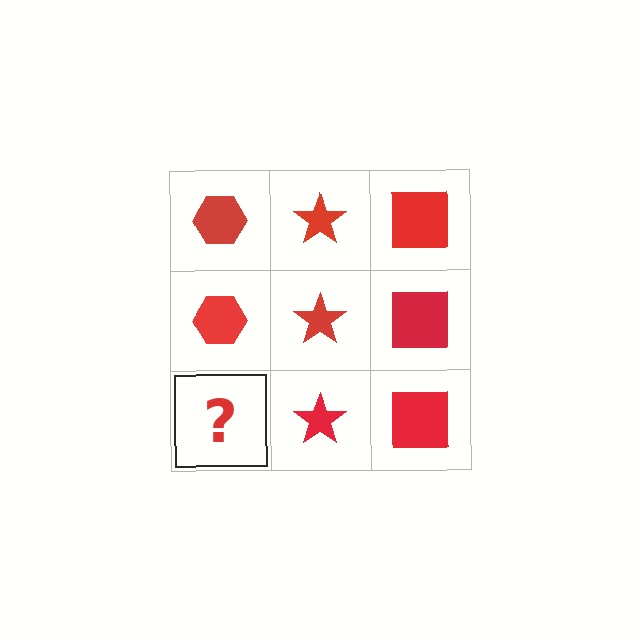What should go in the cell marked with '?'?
The missing cell should contain a red hexagon.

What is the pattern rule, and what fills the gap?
The rule is that each column has a consistent shape. The gap should be filled with a red hexagon.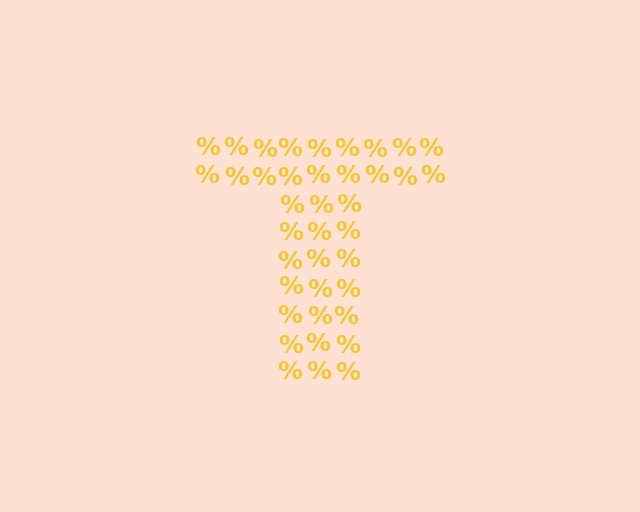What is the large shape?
The large shape is the letter T.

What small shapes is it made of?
It is made of small percent signs.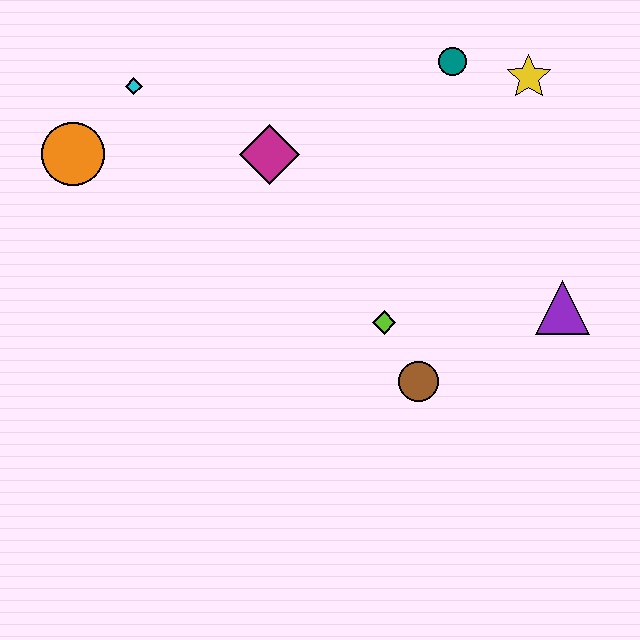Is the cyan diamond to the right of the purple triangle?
No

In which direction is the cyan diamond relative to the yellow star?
The cyan diamond is to the left of the yellow star.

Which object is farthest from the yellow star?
The orange circle is farthest from the yellow star.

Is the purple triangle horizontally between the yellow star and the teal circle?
No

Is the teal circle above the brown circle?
Yes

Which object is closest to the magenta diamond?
The cyan diamond is closest to the magenta diamond.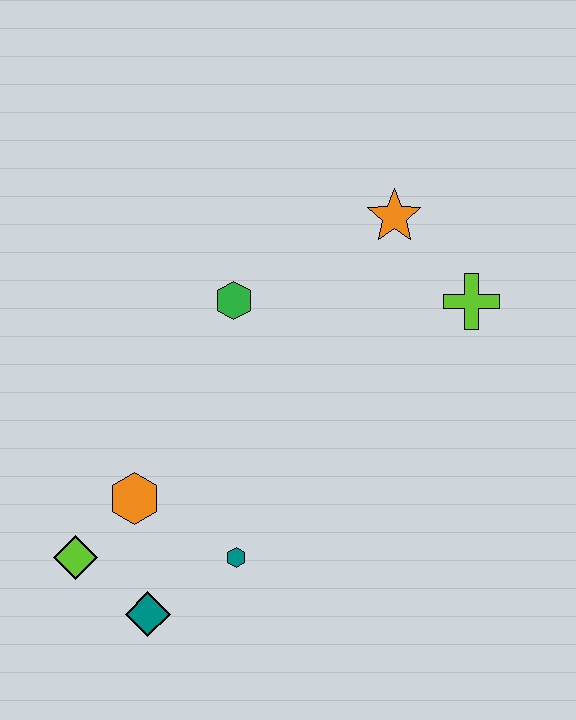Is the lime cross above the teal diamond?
Yes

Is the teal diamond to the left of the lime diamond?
No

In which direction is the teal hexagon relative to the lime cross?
The teal hexagon is below the lime cross.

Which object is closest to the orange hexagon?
The lime diamond is closest to the orange hexagon.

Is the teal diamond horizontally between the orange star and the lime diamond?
Yes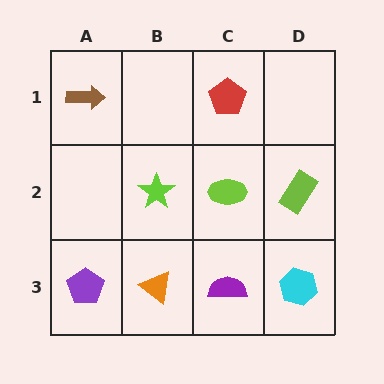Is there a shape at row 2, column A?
No, that cell is empty.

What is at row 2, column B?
A lime star.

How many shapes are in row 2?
3 shapes.